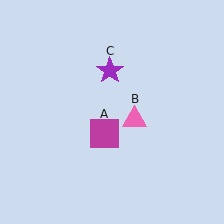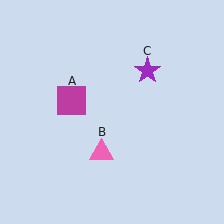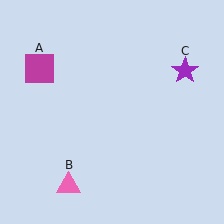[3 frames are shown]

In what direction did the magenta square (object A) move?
The magenta square (object A) moved up and to the left.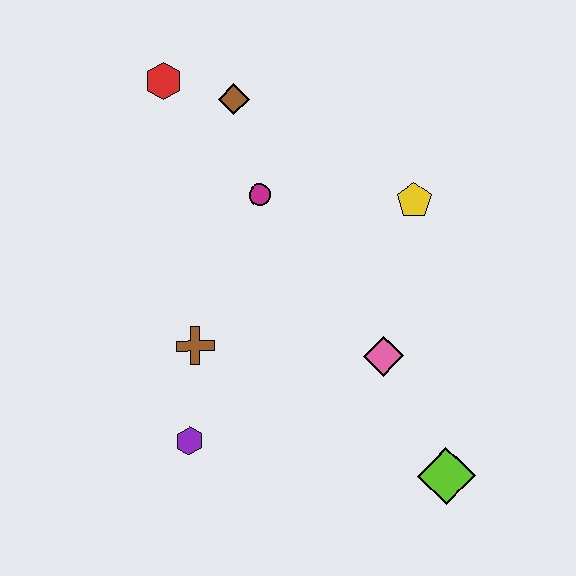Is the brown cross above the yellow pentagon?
No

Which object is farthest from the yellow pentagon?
The purple hexagon is farthest from the yellow pentagon.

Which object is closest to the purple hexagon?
The brown cross is closest to the purple hexagon.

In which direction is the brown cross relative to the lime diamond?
The brown cross is to the left of the lime diamond.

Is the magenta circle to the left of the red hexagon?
No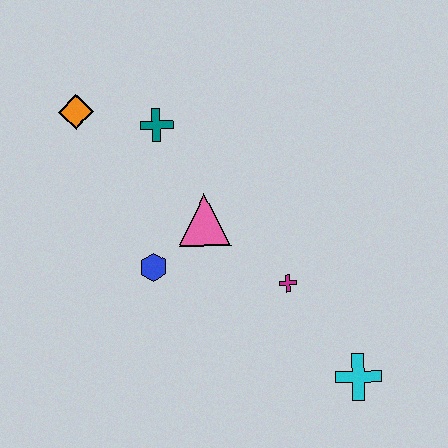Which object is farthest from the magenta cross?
The orange diamond is farthest from the magenta cross.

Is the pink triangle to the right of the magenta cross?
No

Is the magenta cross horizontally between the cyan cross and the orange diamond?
Yes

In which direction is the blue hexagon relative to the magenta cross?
The blue hexagon is to the left of the magenta cross.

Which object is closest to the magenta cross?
The pink triangle is closest to the magenta cross.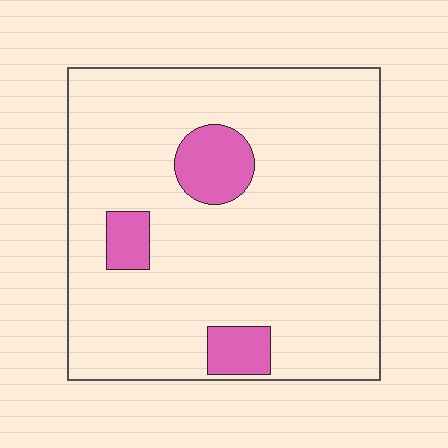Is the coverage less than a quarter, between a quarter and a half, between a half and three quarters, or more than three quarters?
Less than a quarter.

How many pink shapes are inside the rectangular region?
3.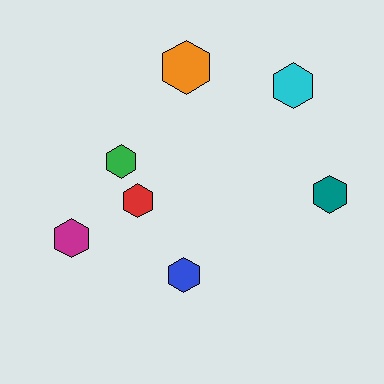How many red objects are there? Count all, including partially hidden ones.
There is 1 red object.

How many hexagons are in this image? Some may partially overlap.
There are 7 hexagons.